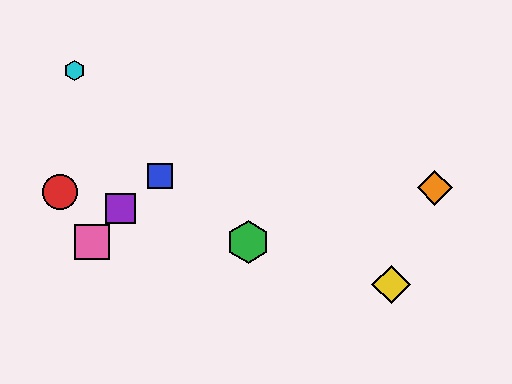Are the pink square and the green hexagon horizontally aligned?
Yes, both are at y≈242.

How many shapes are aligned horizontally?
2 shapes (the green hexagon, the pink square) are aligned horizontally.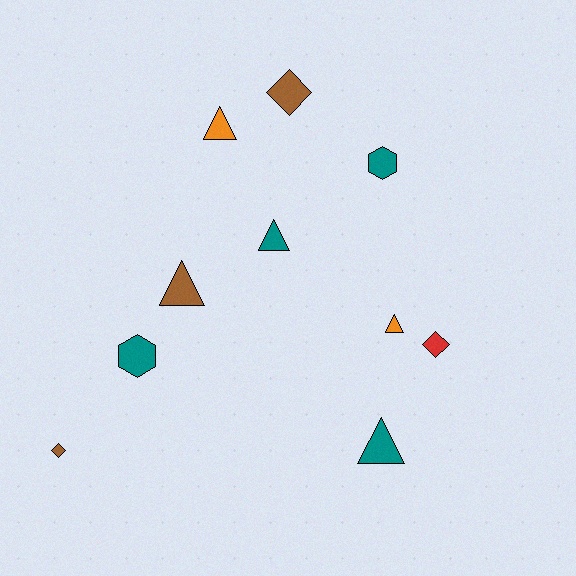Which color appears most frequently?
Teal, with 4 objects.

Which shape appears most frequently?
Triangle, with 5 objects.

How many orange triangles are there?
There are 2 orange triangles.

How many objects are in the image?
There are 10 objects.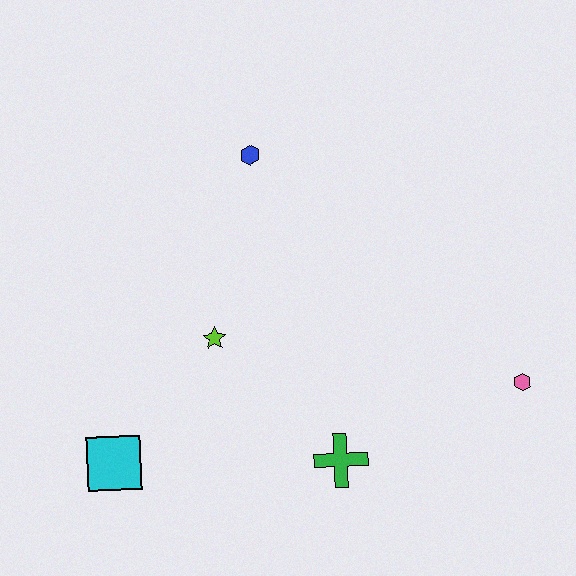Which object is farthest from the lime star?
The pink hexagon is farthest from the lime star.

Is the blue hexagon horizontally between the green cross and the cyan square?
Yes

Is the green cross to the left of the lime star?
No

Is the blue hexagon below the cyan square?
No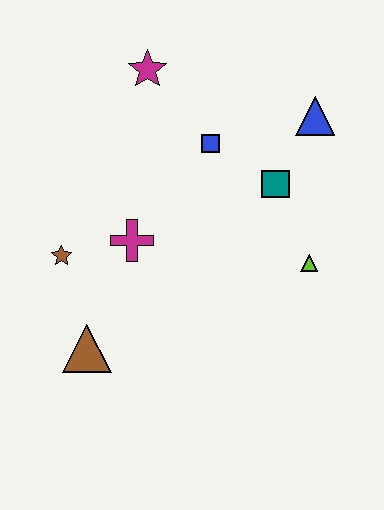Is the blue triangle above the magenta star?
No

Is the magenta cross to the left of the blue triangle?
Yes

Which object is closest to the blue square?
The teal square is closest to the blue square.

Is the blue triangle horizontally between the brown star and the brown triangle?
No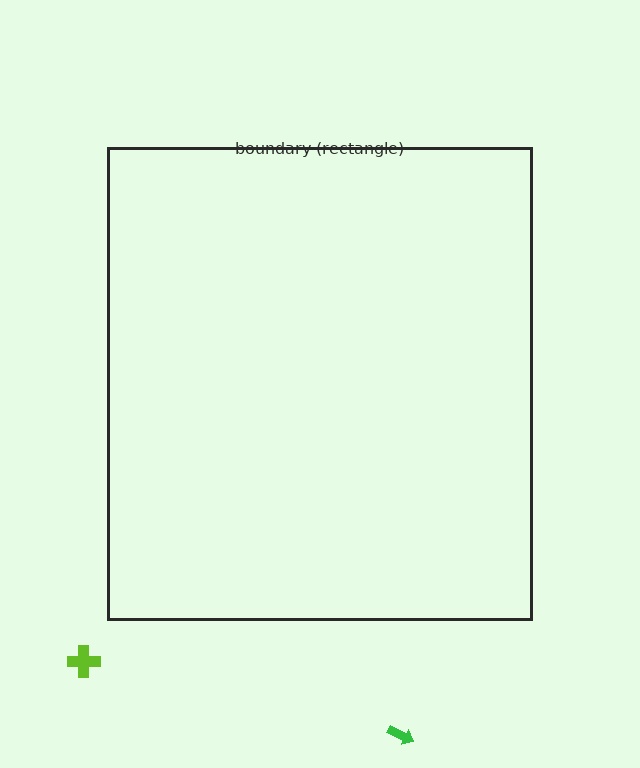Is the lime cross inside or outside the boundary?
Outside.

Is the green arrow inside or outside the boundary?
Outside.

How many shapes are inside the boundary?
0 inside, 2 outside.